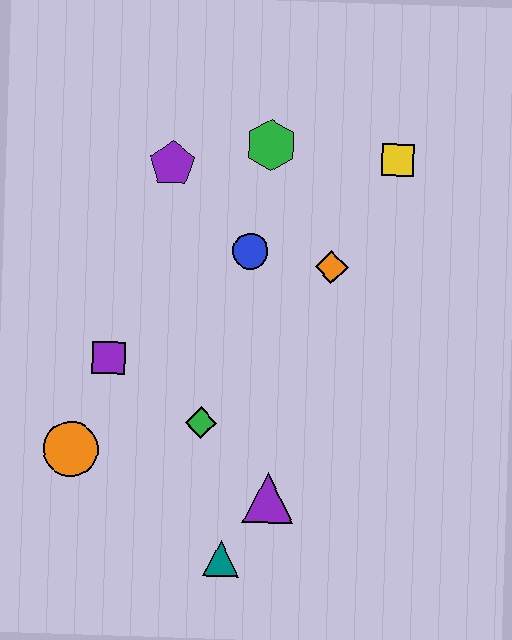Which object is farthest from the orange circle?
The yellow square is farthest from the orange circle.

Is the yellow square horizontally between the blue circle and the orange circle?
No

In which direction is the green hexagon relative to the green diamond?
The green hexagon is above the green diamond.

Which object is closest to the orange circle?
The purple square is closest to the orange circle.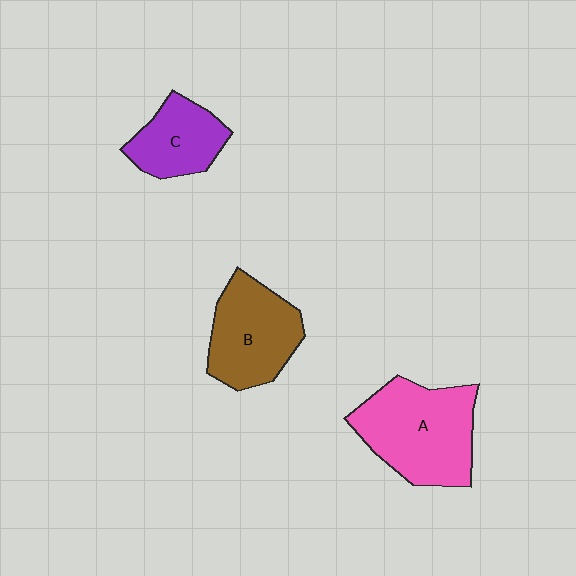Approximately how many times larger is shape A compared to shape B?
Approximately 1.3 times.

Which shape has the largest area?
Shape A (pink).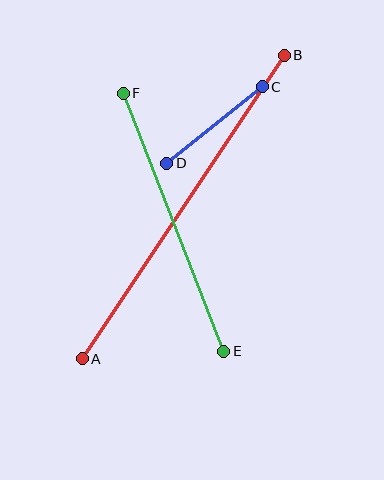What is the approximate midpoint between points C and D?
The midpoint is at approximately (214, 125) pixels.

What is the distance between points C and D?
The distance is approximately 122 pixels.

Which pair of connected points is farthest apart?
Points A and B are farthest apart.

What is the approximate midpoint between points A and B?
The midpoint is at approximately (183, 207) pixels.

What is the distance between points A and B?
The distance is approximately 365 pixels.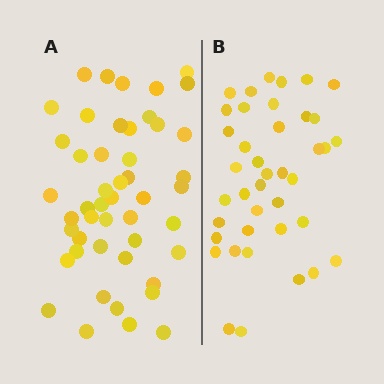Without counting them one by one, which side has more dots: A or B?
Region A (the left region) has more dots.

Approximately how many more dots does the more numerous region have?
Region A has roughly 8 or so more dots than region B.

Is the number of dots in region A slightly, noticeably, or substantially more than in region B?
Region A has only slightly more — the two regions are fairly close. The ratio is roughly 1.2 to 1.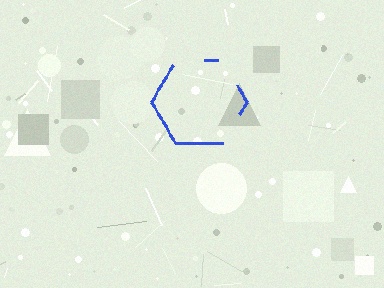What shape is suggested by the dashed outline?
The dashed outline suggests a hexagon.